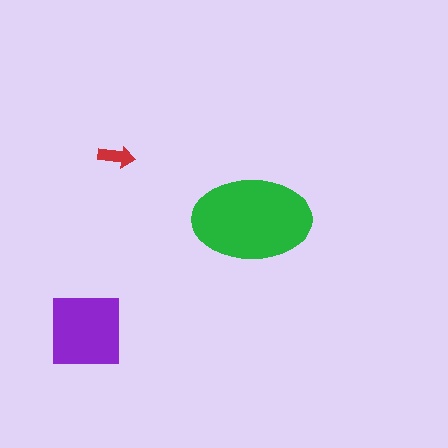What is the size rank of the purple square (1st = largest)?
2nd.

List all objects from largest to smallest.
The green ellipse, the purple square, the red arrow.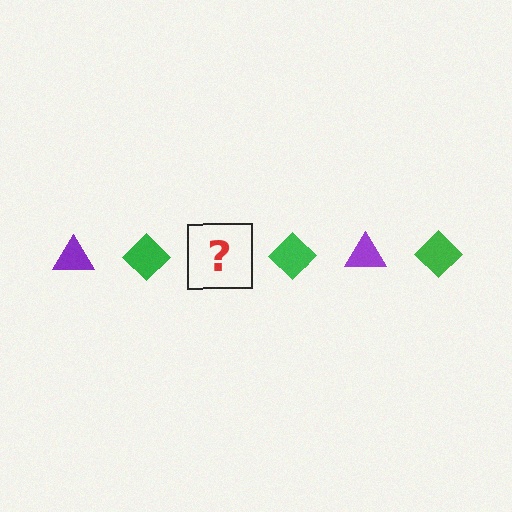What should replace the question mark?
The question mark should be replaced with a purple triangle.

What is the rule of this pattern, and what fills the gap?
The rule is that the pattern alternates between purple triangle and green diamond. The gap should be filled with a purple triangle.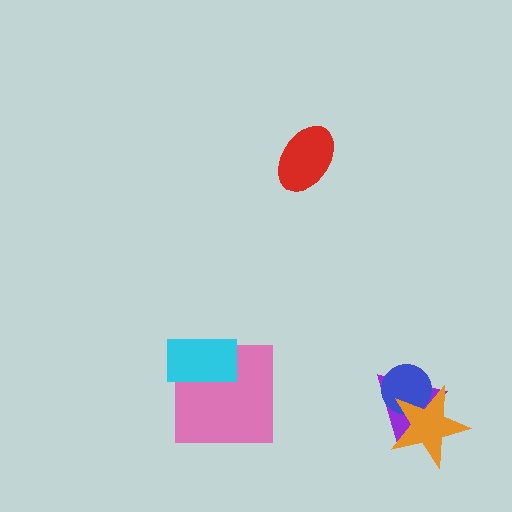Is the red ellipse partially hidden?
No, no other shape covers it.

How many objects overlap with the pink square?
1 object overlaps with the pink square.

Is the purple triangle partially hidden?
Yes, it is partially covered by another shape.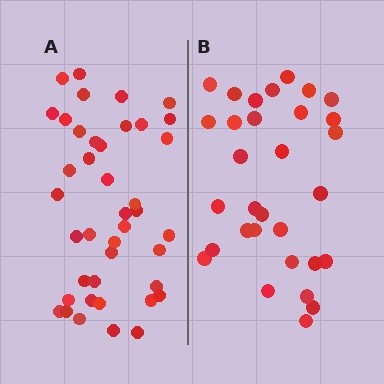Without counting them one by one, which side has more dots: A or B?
Region A (the left region) has more dots.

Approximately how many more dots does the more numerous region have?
Region A has roughly 10 or so more dots than region B.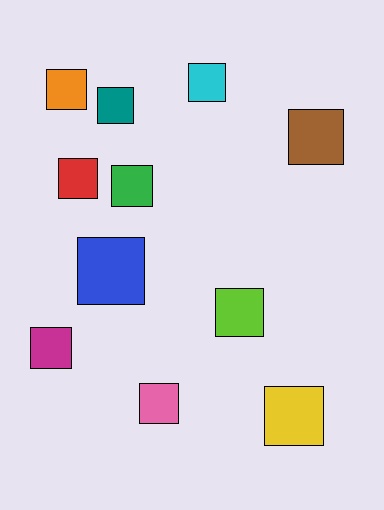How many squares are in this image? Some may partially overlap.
There are 11 squares.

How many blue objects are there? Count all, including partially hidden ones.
There is 1 blue object.